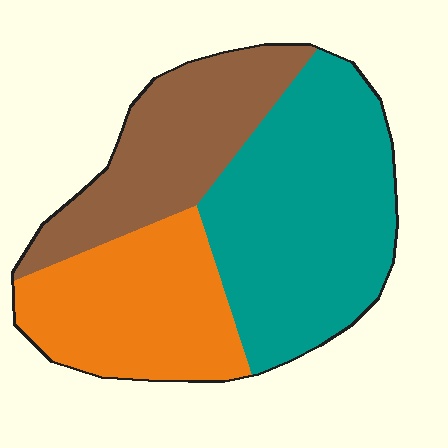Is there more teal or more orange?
Teal.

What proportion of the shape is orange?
Orange takes up about one quarter (1/4) of the shape.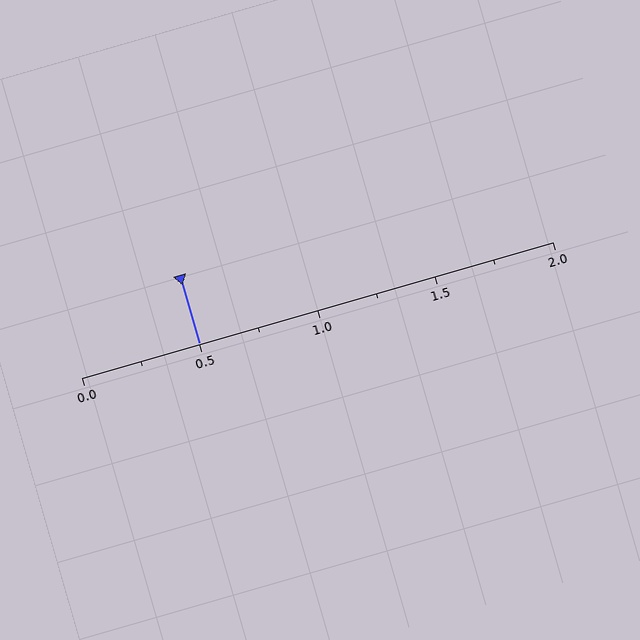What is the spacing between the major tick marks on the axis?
The major ticks are spaced 0.5 apart.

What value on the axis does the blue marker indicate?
The marker indicates approximately 0.5.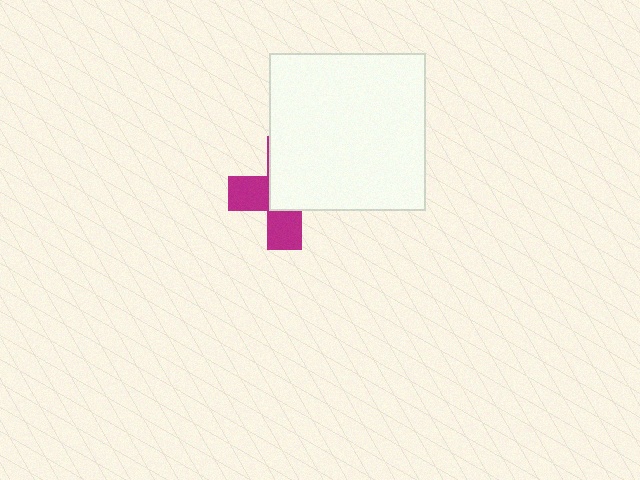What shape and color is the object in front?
The object in front is a white rectangle.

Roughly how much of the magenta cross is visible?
A small part of it is visible (roughly 43%).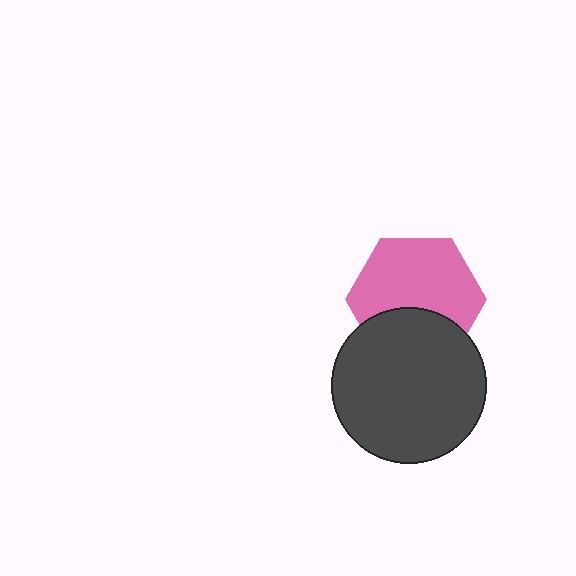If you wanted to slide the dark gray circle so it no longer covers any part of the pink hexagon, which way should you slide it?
Slide it down — that is the most direct way to separate the two shapes.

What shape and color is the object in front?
The object in front is a dark gray circle.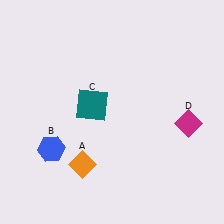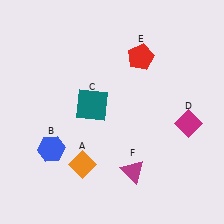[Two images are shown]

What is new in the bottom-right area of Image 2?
A magenta triangle (F) was added in the bottom-right area of Image 2.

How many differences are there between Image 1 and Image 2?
There are 2 differences between the two images.